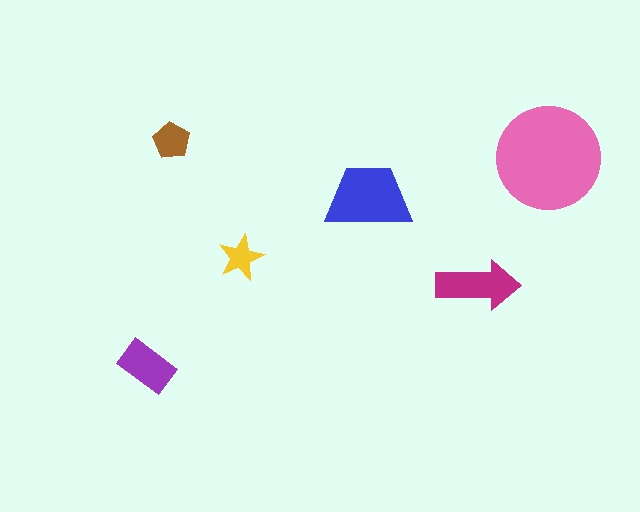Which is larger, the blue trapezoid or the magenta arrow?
The blue trapezoid.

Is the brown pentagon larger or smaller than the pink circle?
Smaller.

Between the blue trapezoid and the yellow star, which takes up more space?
The blue trapezoid.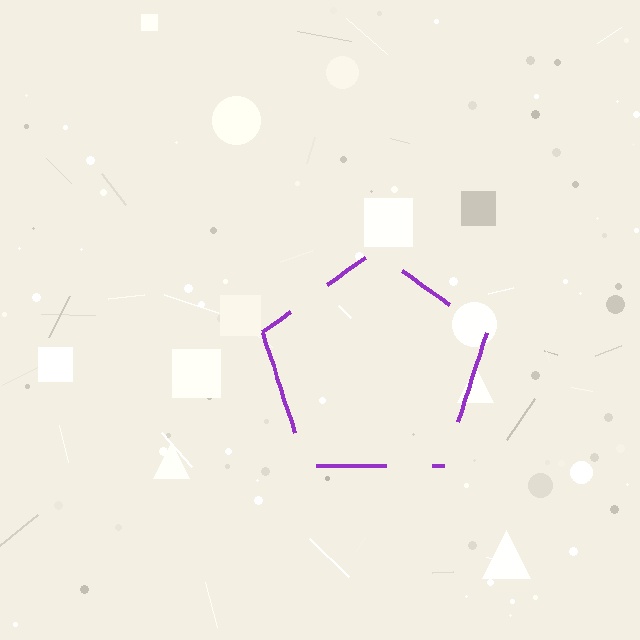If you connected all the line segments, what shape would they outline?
They would outline a pentagon.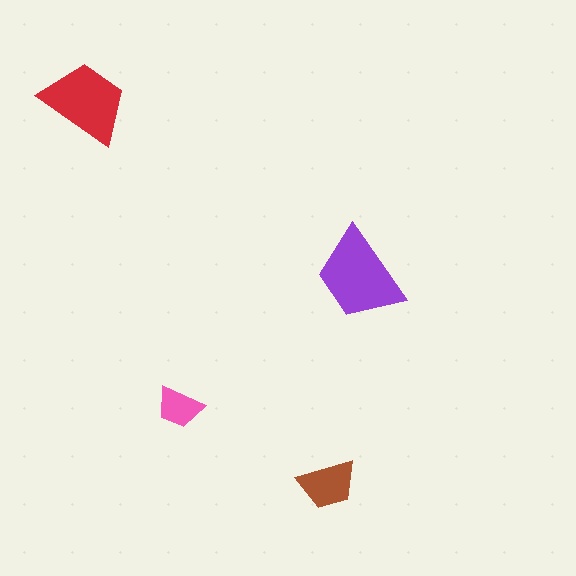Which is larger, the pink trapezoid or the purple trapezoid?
The purple one.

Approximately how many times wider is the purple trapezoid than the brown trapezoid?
About 1.5 times wider.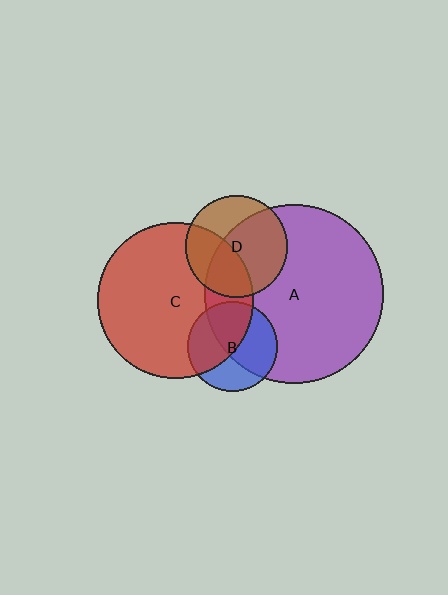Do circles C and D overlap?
Yes.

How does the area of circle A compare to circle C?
Approximately 1.3 times.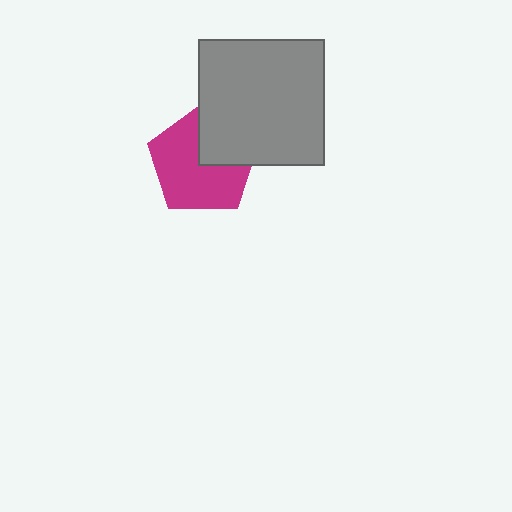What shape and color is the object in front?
The object in front is a gray square.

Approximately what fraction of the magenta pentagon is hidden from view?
Roughly 32% of the magenta pentagon is hidden behind the gray square.